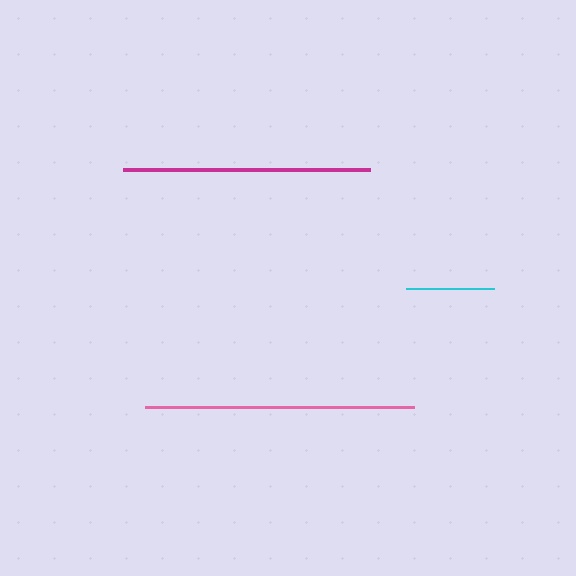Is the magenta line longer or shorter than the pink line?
The pink line is longer than the magenta line.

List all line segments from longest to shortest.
From longest to shortest: pink, magenta, cyan.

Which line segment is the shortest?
The cyan line is the shortest at approximately 88 pixels.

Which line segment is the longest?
The pink line is the longest at approximately 269 pixels.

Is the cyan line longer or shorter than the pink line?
The pink line is longer than the cyan line.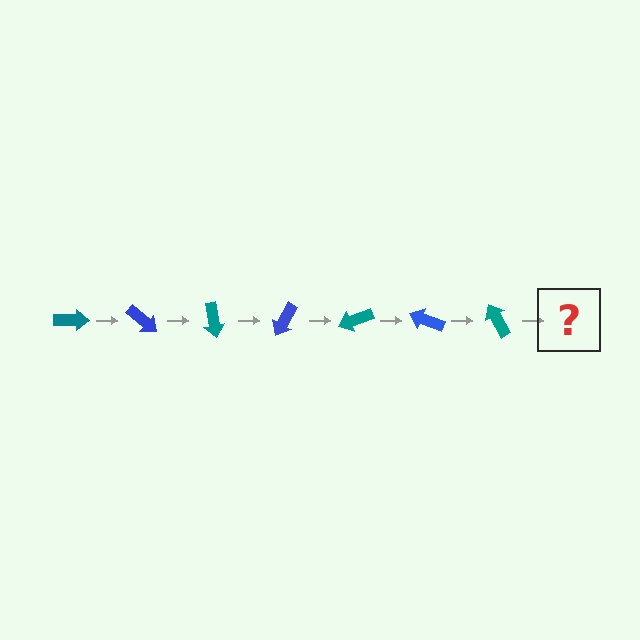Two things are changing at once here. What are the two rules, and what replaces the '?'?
The two rules are that it rotates 40 degrees each step and the color cycles through teal and blue. The '?' should be a blue arrow, rotated 280 degrees from the start.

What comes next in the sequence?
The next element should be a blue arrow, rotated 280 degrees from the start.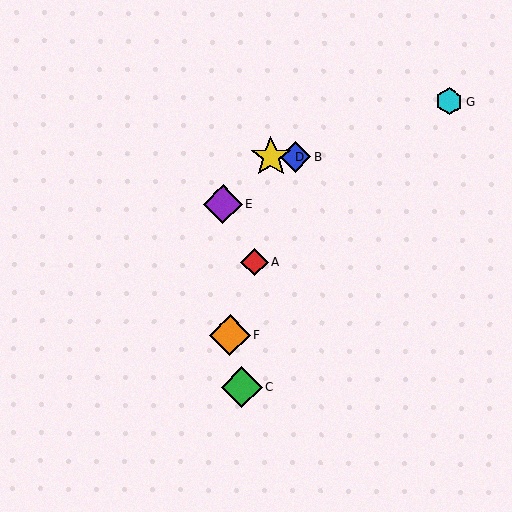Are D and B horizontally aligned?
Yes, both are at y≈157.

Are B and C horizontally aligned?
No, B is at y≈157 and C is at y≈387.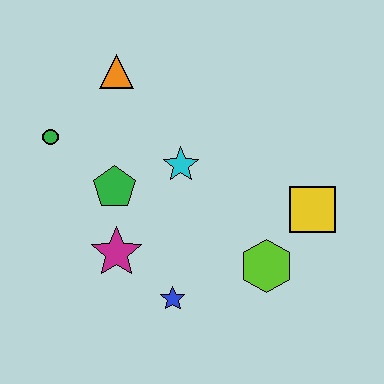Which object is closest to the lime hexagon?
The yellow square is closest to the lime hexagon.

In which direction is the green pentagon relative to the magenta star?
The green pentagon is above the magenta star.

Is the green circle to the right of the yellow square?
No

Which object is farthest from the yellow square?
The green circle is farthest from the yellow square.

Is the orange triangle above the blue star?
Yes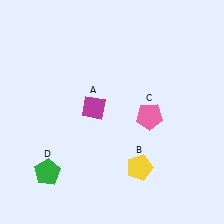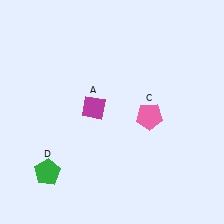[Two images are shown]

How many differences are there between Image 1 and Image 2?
There is 1 difference between the two images.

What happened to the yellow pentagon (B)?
The yellow pentagon (B) was removed in Image 2. It was in the bottom-right area of Image 1.